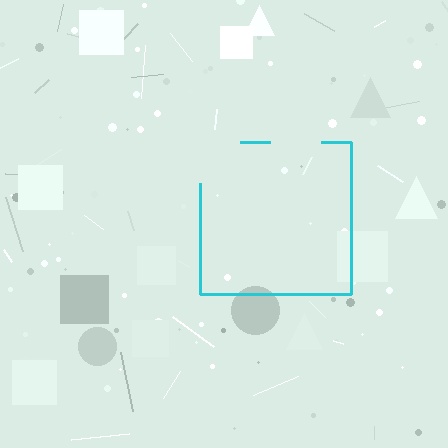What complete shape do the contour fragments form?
The contour fragments form a square.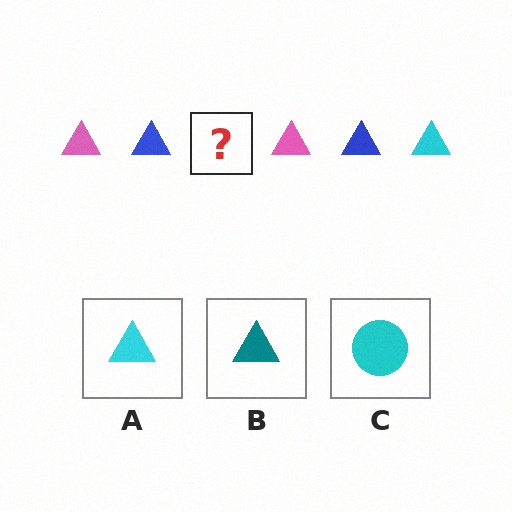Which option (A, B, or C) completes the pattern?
A.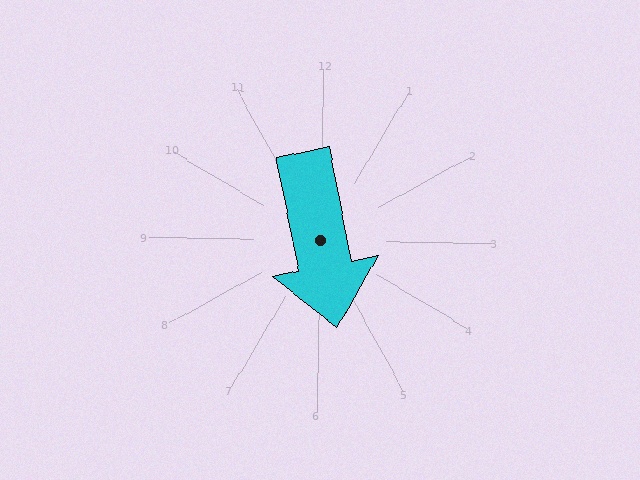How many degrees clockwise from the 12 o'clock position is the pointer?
Approximately 168 degrees.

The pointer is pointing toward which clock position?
Roughly 6 o'clock.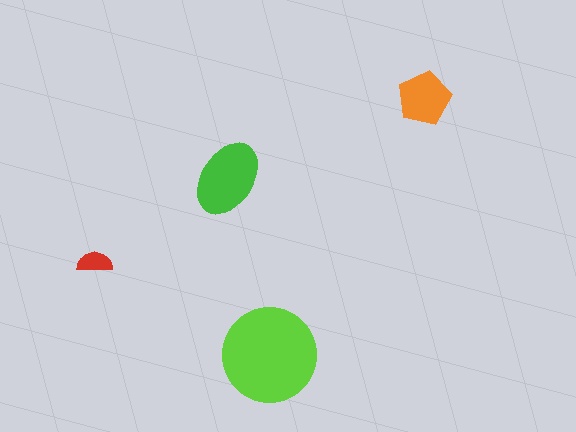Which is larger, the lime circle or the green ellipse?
The lime circle.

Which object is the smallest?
The red semicircle.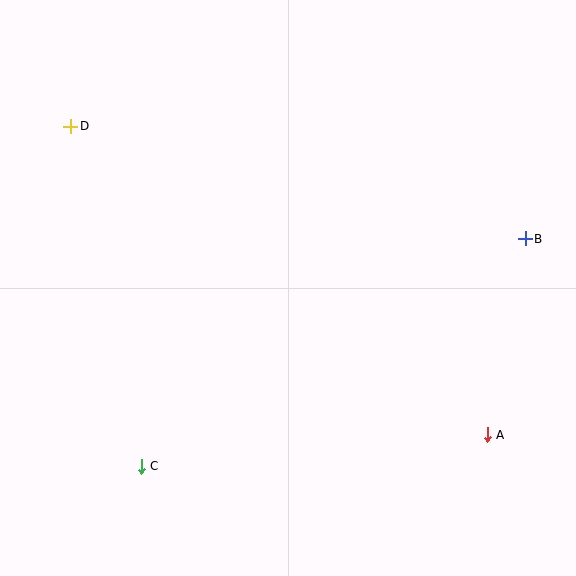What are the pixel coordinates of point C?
Point C is at (141, 466).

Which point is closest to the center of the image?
Point C at (141, 466) is closest to the center.